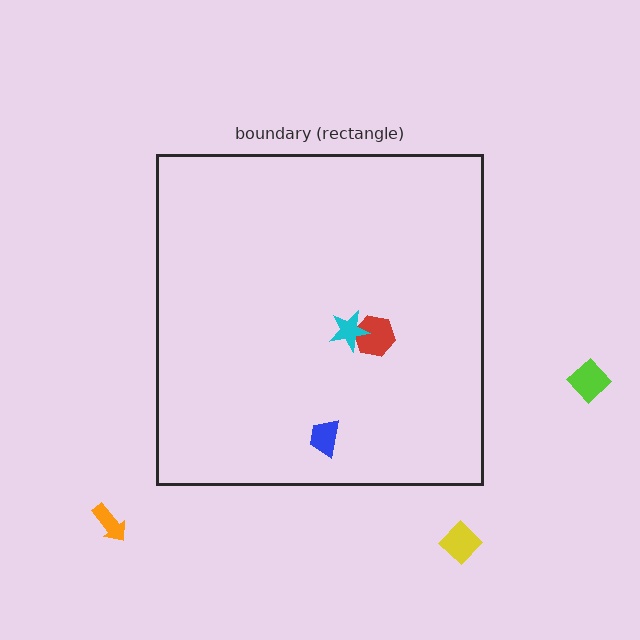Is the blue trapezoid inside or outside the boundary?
Inside.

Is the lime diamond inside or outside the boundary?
Outside.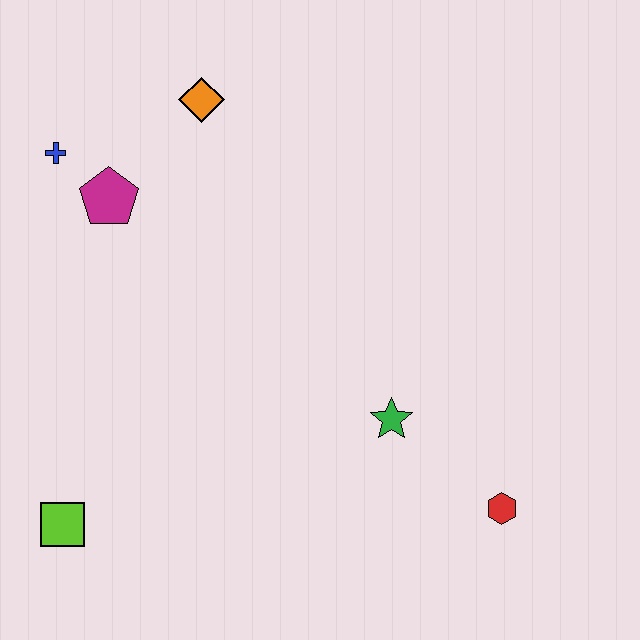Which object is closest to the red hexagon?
The green star is closest to the red hexagon.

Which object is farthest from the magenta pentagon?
The red hexagon is farthest from the magenta pentagon.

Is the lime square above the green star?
No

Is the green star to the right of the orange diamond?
Yes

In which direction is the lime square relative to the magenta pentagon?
The lime square is below the magenta pentagon.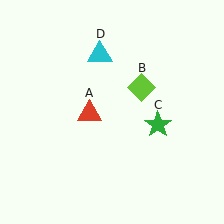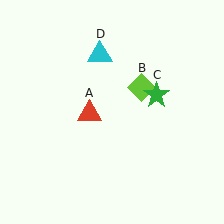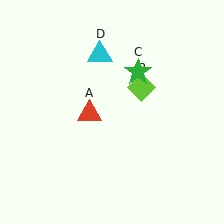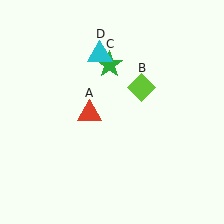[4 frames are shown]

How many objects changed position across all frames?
1 object changed position: green star (object C).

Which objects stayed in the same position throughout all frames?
Red triangle (object A) and lime diamond (object B) and cyan triangle (object D) remained stationary.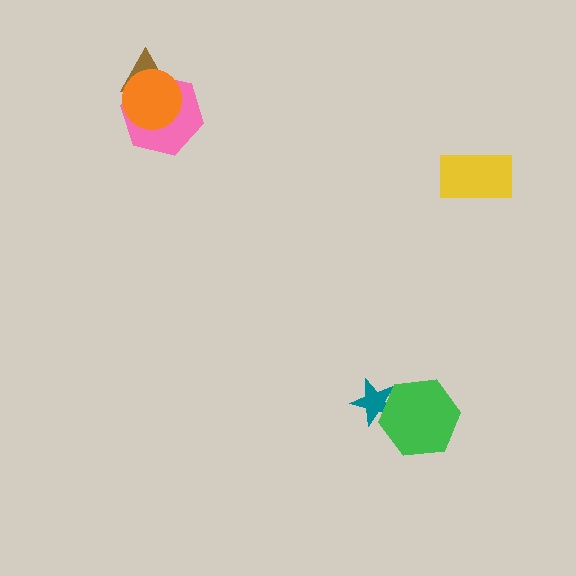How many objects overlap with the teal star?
1 object overlaps with the teal star.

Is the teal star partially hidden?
Yes, it is partially covered by another shape.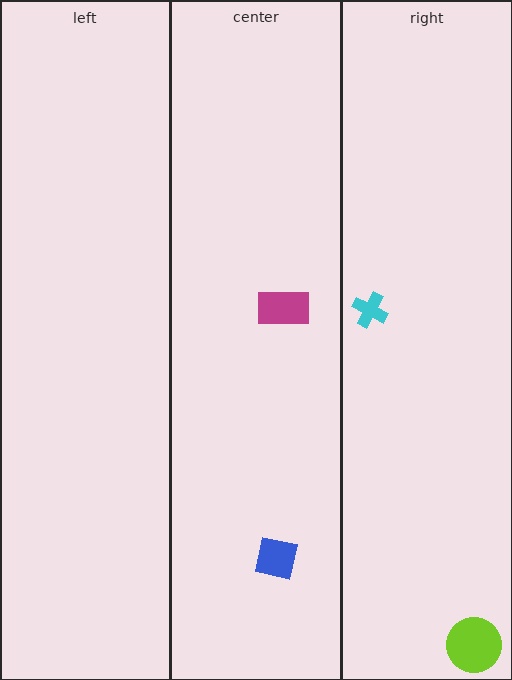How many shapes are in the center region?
2.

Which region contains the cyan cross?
The right region.